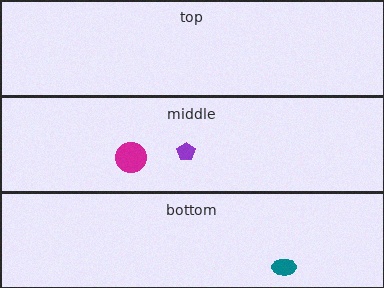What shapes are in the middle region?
The purple pentagon, the magenta circle.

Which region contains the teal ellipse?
The bottom region.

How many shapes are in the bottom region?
1.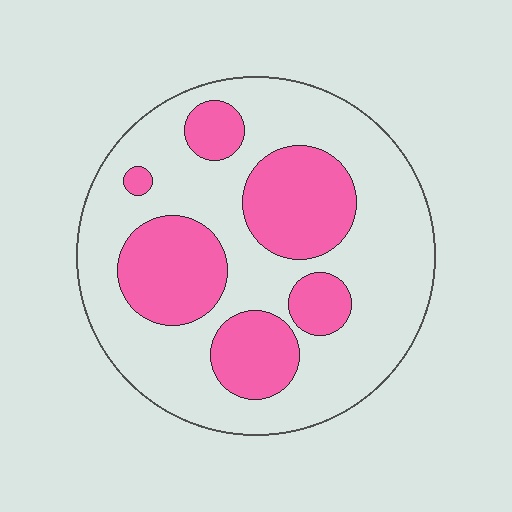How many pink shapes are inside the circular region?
6.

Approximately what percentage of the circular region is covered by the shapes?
Approximately 35%.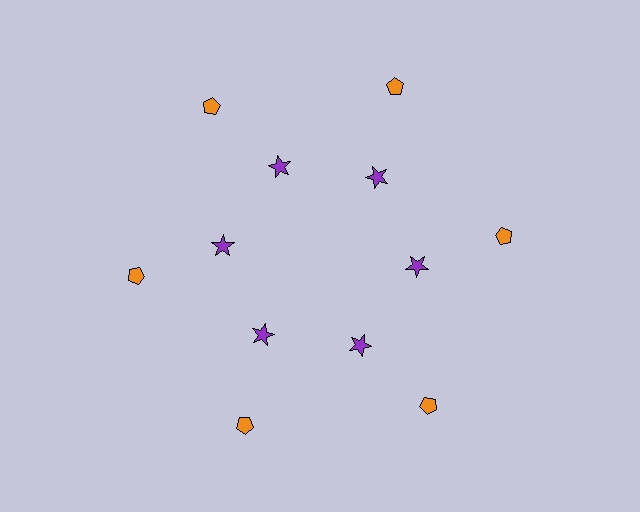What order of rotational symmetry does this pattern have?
This pattern has 6-fold rotational symmetry.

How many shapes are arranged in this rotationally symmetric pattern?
There are 12 shapes, arranged in 6 groups of 2.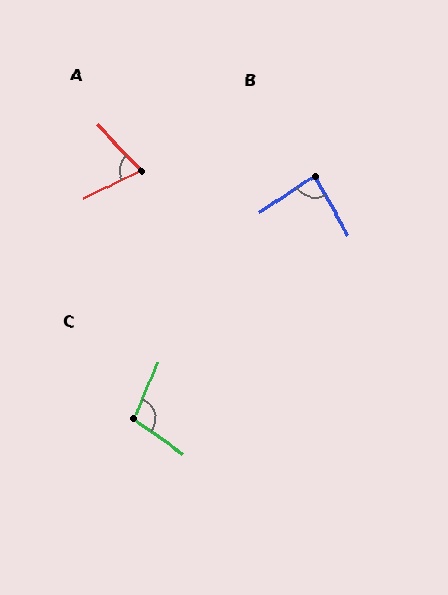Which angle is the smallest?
A, at approximately 72 degrees.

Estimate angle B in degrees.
Approximately 86 degrees.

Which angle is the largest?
C, at approximately 103 degrees.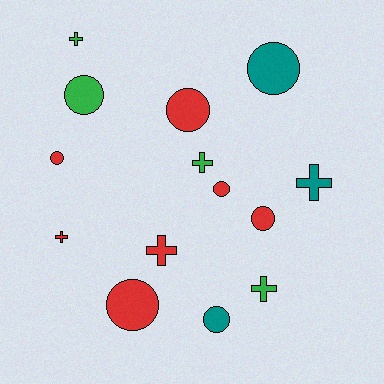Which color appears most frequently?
Red, with 7 objects.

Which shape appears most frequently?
Circle, with 8 objects.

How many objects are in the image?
There are 14 objects.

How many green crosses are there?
There are 3 green crosses.